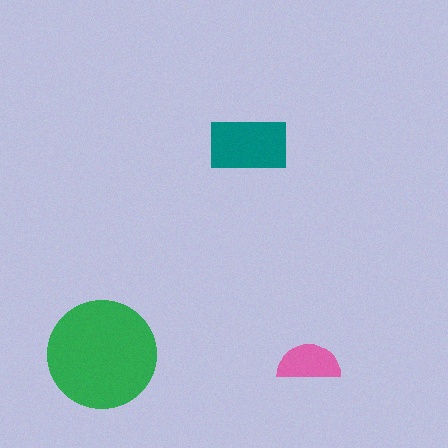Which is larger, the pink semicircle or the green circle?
The green circle.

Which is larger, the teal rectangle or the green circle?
The green circle.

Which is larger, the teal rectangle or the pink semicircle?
The teal rectangle.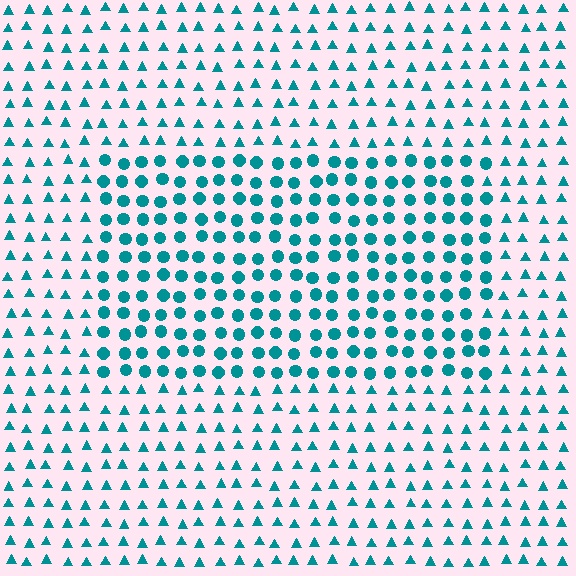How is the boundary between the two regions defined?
The boundary is defined by a change in element shape: circles inside vs. triangles outside. All elements share the same color and spacing.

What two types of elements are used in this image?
The image uses circles inside the rectangle region and triangles outside it.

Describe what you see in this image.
The image is filled with small teal elements arranged in a uniform grid. A rectangle-shaped region contains circles, while the surrounding area contains triangles. The boundary is defined purely by the change in element shape.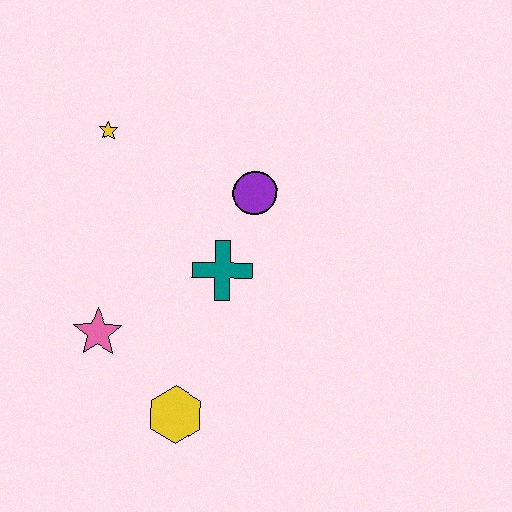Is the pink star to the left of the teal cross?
Yes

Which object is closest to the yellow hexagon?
The pink star is closest to the yellow hexagon.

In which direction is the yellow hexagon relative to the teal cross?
The yellow hexagon is below the teal cross.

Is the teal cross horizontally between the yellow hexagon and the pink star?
No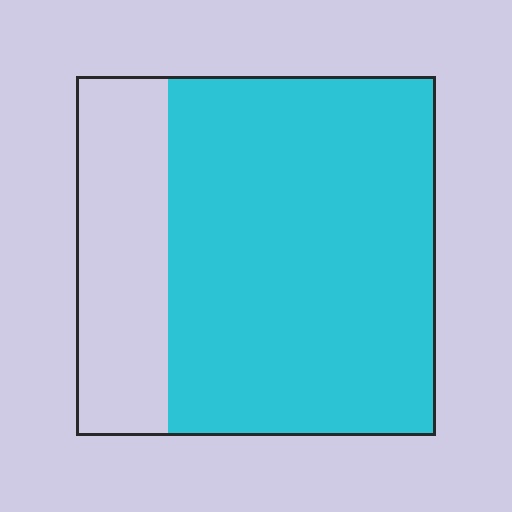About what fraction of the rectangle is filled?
About three quarters (3/4).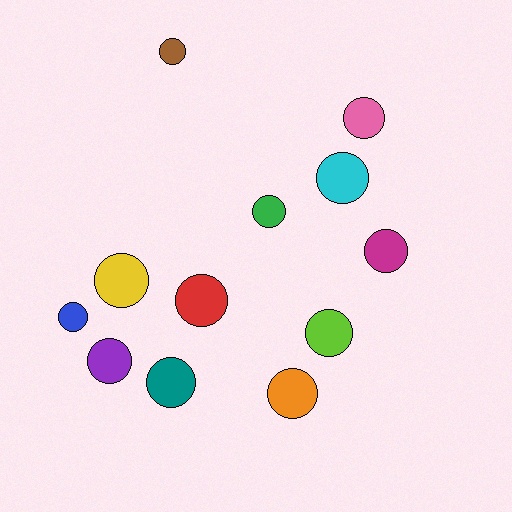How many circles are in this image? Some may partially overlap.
There are 12 circles.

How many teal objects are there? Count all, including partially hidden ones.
There is 1 teal object.